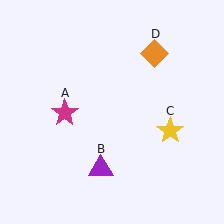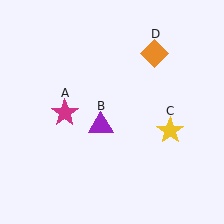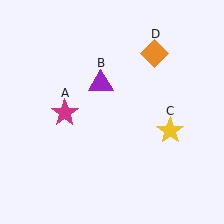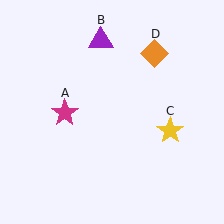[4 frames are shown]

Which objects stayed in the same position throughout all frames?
Magenta star (object A) and yellow star (object C) and orange diamond (object D) remained stationary.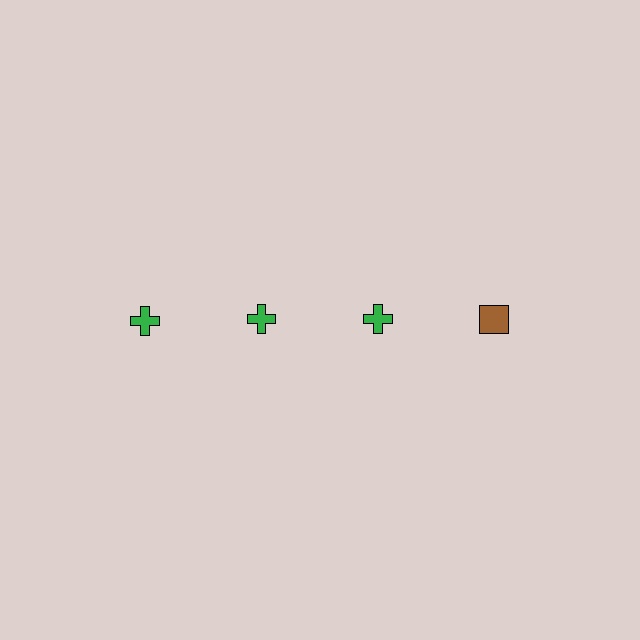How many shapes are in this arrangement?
There are 4 shapes arranged in a grid pattern.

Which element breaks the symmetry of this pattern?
The brown square in the top row, second from right column breaks the symmetry. All other shapes are green crosses.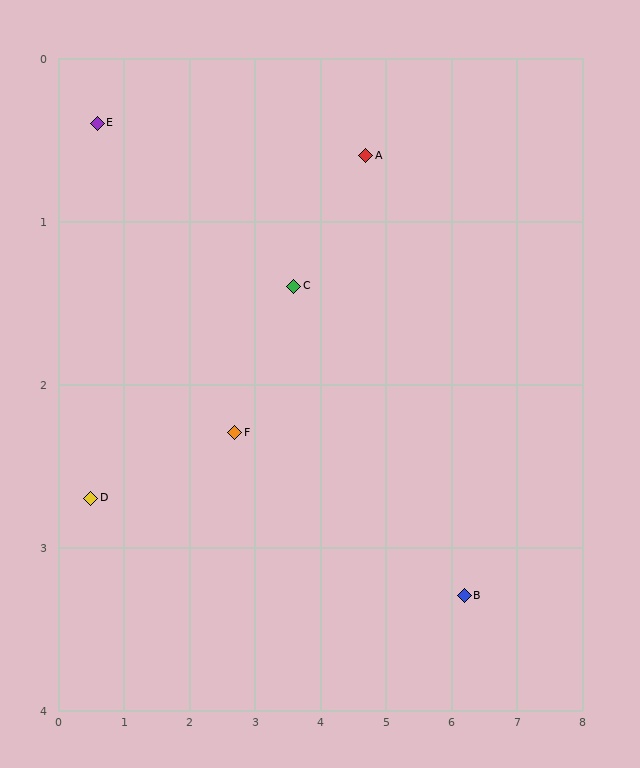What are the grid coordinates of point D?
Point D is at approximately (0.5, 2.7).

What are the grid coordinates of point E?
Point E is at approximately (0.6, 0.4).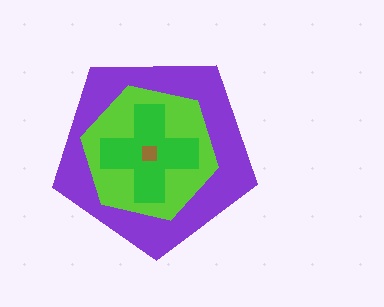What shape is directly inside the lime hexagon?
The green cross.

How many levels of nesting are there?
4.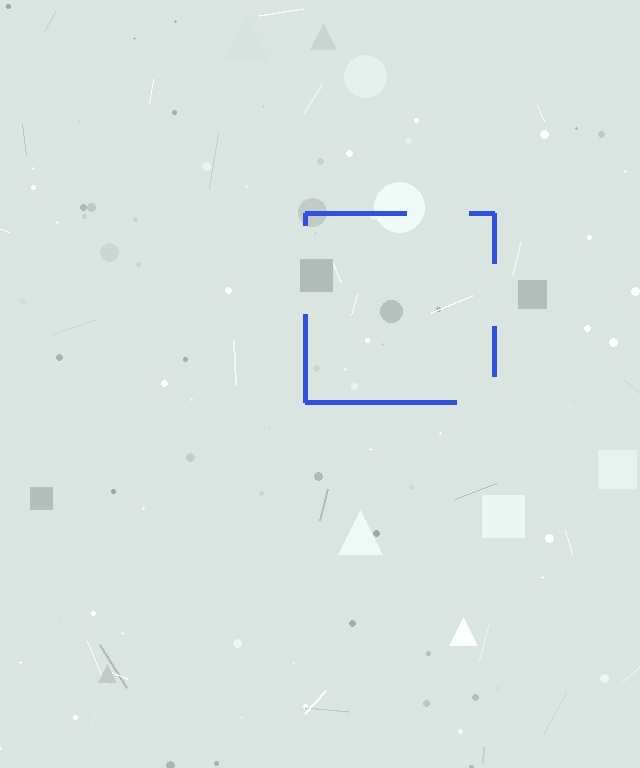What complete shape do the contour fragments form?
The contour fragments form a square.